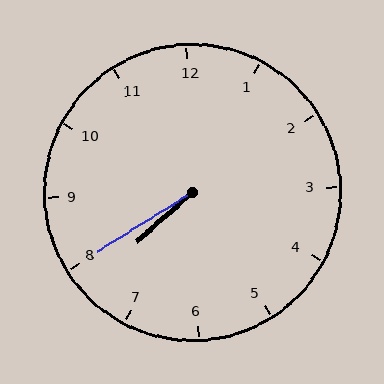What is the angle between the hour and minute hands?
Approximately 10 degrees.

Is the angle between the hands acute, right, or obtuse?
It is acute.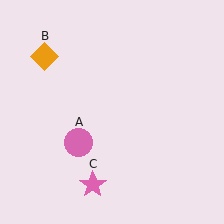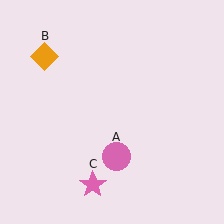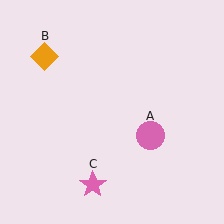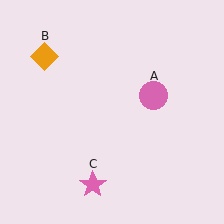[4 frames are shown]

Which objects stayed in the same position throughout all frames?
Orange diamond (object B) and pink star (object C) remained stationary.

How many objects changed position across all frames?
1 object changed position: pink circle (object A).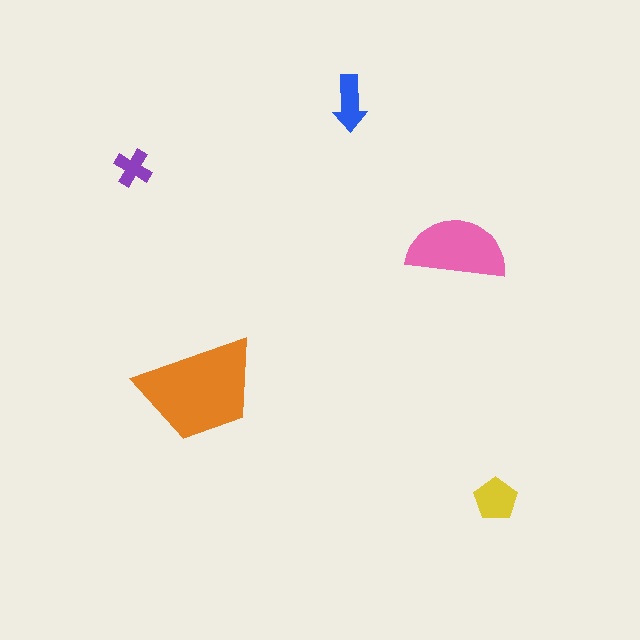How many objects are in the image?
There are 5 objects in the image.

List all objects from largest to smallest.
The orange trapezoid, the pink semicircle, the yellow pentagon, the blue arrow, the purple cross.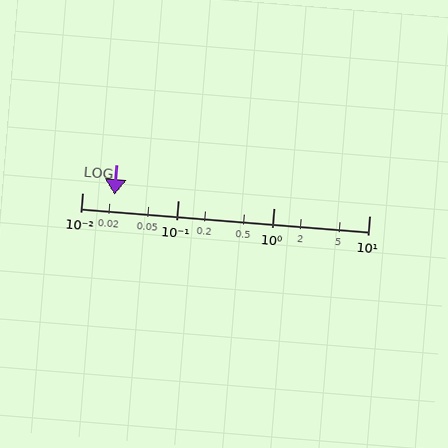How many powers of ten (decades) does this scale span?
The scale spans 3 decades, from 0.01 to 10.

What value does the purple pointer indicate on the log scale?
The pointer indicates approximately 0.022.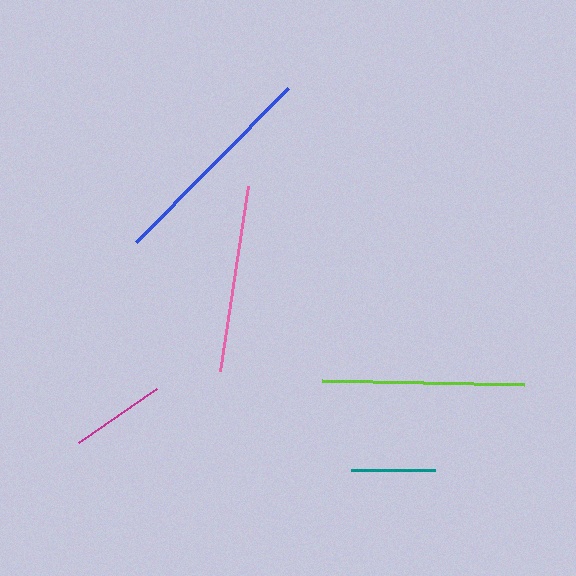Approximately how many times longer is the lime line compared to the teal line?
The lime line is approximately 2.4 times the length of the teal line.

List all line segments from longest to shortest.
From longest to shortest: blue, lime, pink, magenta, teal.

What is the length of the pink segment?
The pink segment is approximately 187 pixels long.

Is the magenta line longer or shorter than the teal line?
The magenta line is longer than the teal line.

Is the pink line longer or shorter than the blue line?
The blue line is longer than the pink line.